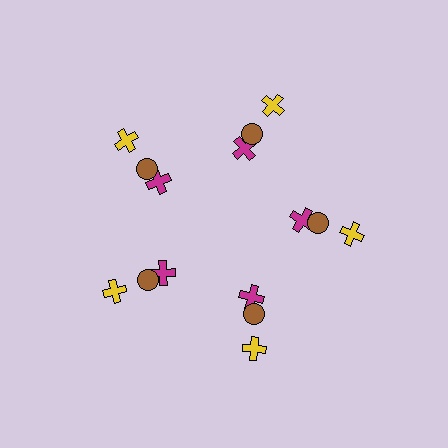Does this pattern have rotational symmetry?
Yes, this pattern has 5-fold rotational symmetry. It looks the same after rotating 72 degrees around the center.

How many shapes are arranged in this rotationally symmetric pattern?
There are 15 shapes, arranged in 5 groups of 3.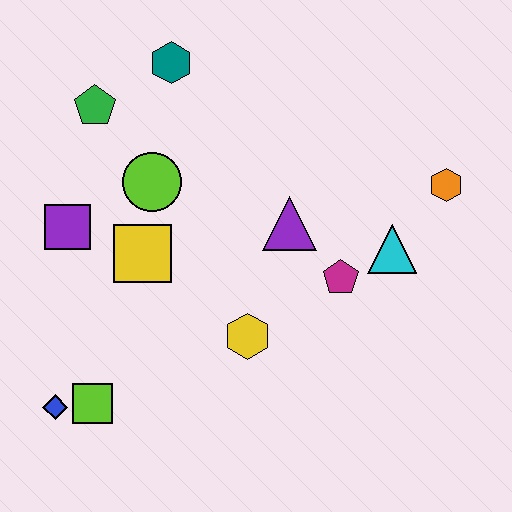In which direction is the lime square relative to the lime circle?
The lime square is below the lime circle.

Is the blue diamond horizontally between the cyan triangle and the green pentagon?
No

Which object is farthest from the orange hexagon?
The blue diamond is farthest from the orange hexagon.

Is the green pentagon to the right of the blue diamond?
Yes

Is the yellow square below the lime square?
No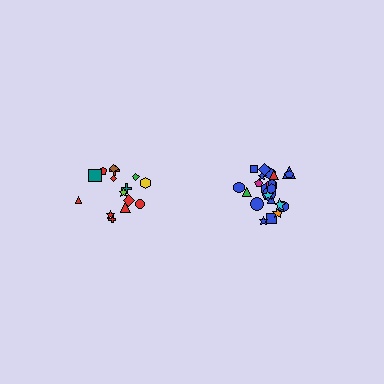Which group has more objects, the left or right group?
The right group.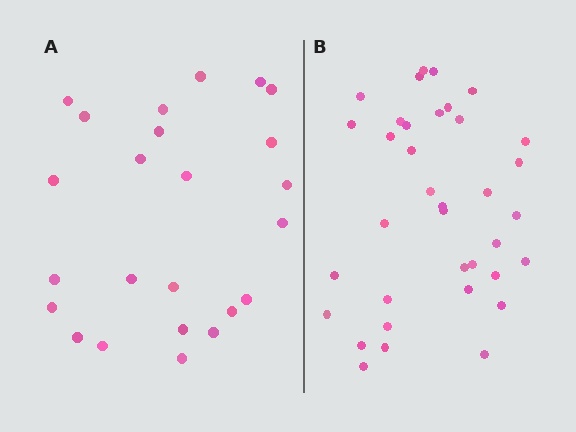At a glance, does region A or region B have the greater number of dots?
Region B (the right region) has more dots.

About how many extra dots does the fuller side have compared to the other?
Region B has roughly 12 or so more dots than region A.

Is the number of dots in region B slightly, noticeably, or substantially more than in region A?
Region B has substantially more. The ratio is roughly 1.5 to 1.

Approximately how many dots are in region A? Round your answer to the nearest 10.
About 20 dots. (The exact count is 24, which rounds to 20.)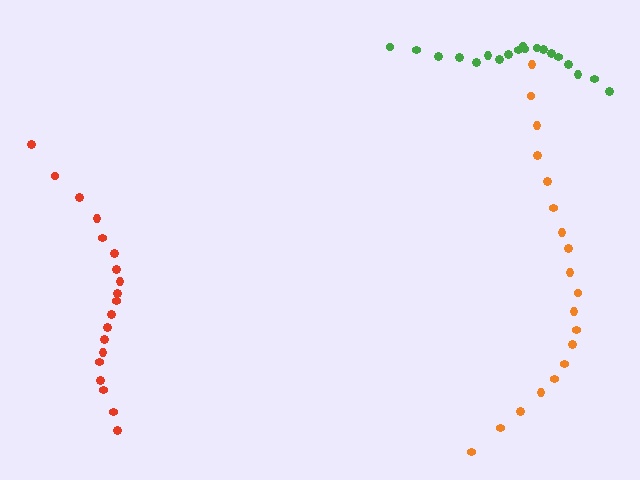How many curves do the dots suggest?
There are 3 distinct paths.